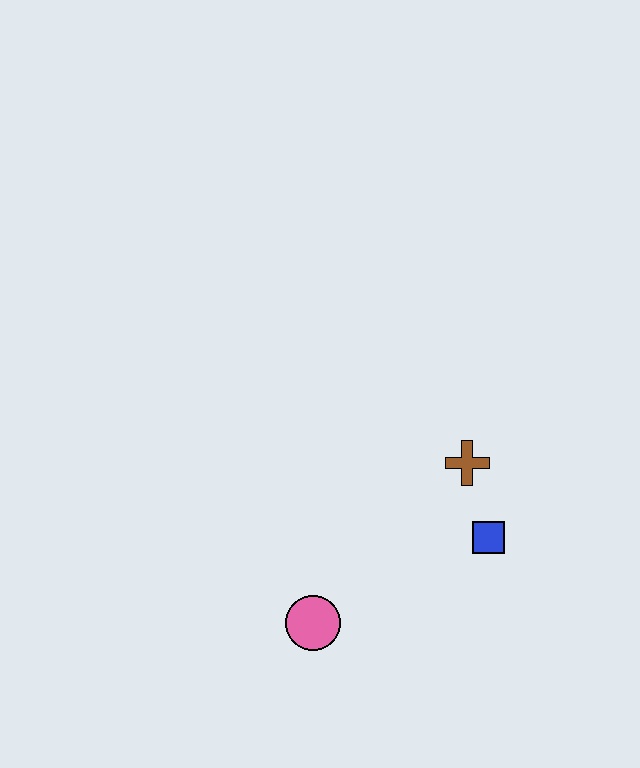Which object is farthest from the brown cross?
The pink circle is farthest from the brown cross.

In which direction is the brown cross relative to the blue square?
The brown cross is above the blue square.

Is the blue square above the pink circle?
Yes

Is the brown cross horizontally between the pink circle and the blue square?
Yes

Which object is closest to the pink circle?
The blue square is closest to the pink circle.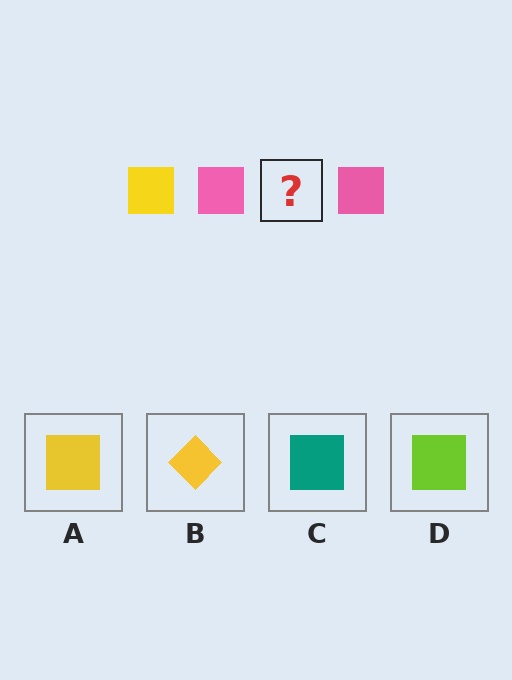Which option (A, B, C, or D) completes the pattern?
A.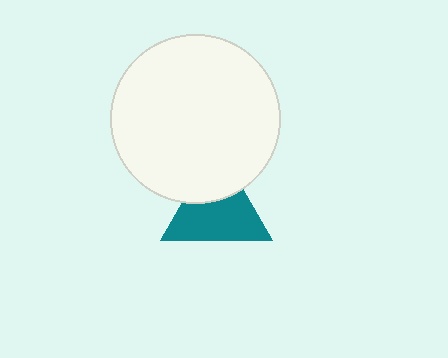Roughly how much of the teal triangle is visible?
Most of it is visible (roughly 67%).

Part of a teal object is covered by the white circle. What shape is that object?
It is a triangle.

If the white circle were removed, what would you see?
You would see the complete teal triangle.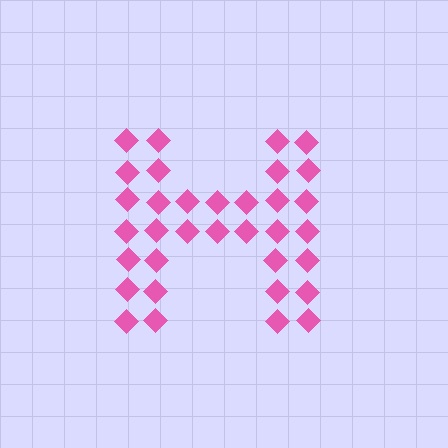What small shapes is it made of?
It is made of small diamonds.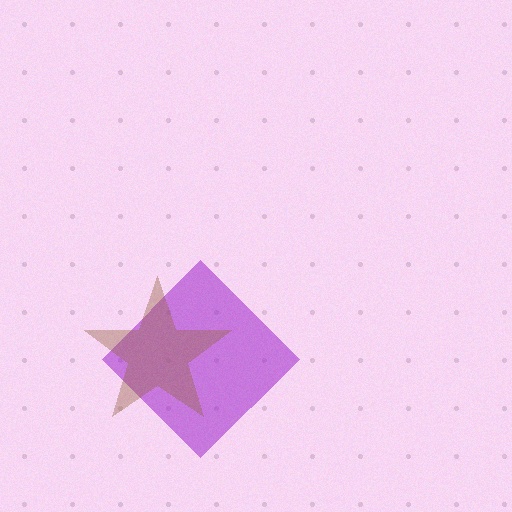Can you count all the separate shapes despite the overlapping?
Yes, there are 2 separate shapes.